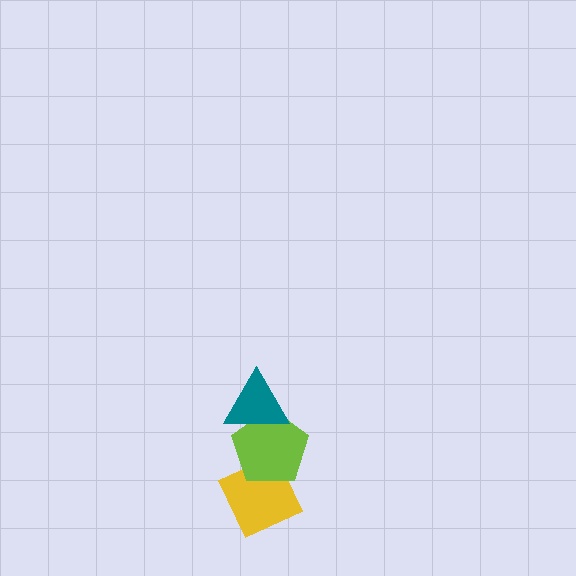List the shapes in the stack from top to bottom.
From top to bottom: the teal triangle, the lime pentagon, the yellow diamond.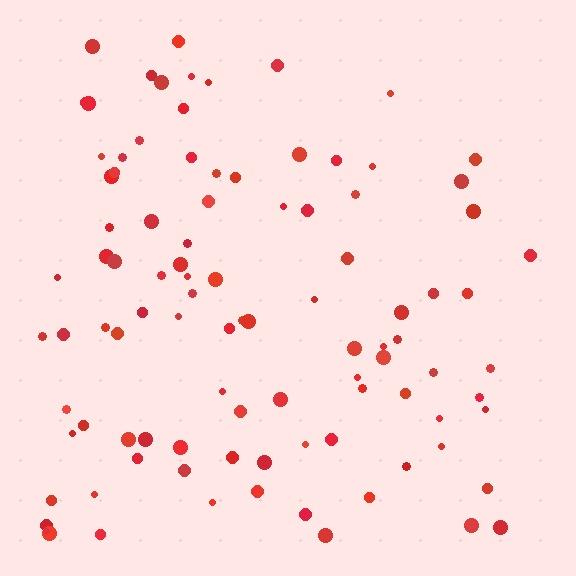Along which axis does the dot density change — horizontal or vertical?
Horizontal.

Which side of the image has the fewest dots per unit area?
The right.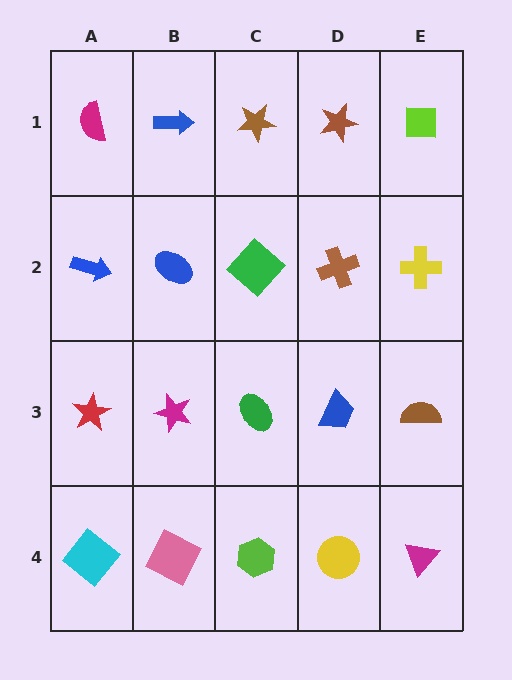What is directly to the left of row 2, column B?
A blue arrow.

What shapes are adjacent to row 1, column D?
A brown cross (row 2, column D), a brown star (row 1, column C), a lime square (row 1, column E).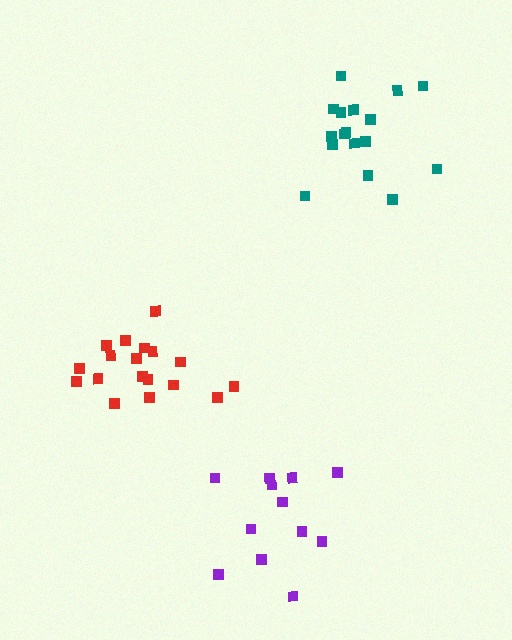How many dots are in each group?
Group 1: 17 dots, Group 2: 18 dots, Group 3: 12 dots (47 total).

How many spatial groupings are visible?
There are 3 spatial groupings.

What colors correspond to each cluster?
The clusters are colored: teal, red, purple.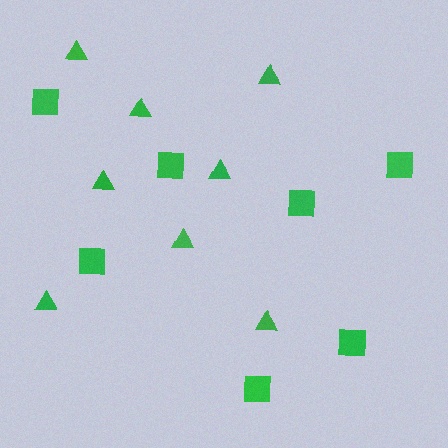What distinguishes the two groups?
There are 2 groups: one group of triangles (8) and one group of squares (7).